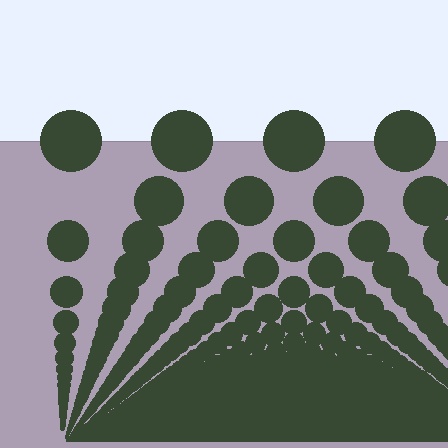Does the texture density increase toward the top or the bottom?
Density increases toward the bottom.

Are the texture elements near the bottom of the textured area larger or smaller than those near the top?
Smaller. The gradient is inverted — elements near the bottom are smaller and denser.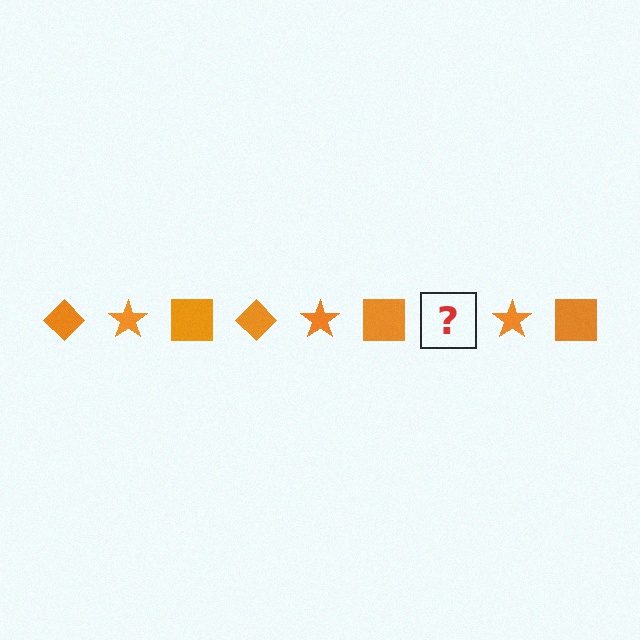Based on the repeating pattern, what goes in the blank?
The blank should be an orange diamond.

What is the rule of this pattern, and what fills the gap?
The rule is that the pattern cycles through diamond, star, square shapes in orange. The gap should be filled with an orange diamond.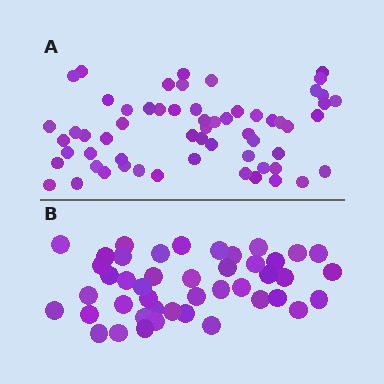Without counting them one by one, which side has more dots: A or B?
Region A (the top region) has more dots.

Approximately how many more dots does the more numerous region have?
Region A has approximately 15 more dots than region B.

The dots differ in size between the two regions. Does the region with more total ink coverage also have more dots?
No. Region B has more total ink coverage because its dots are larger, but region A actually contains more individual dots. Total area can be misleading — the number of items is what matters here.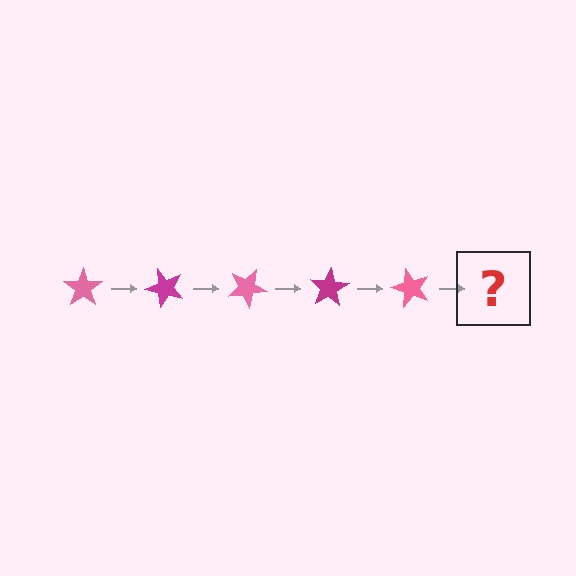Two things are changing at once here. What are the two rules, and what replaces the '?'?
The two rules are that it rotates 50 degrees each step and the color cycles through pink and magenta. The '?' should be a magenta star, rotated 250 degrees from the start.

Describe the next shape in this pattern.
It should be a magenta star, rotated 250 degrees from the start.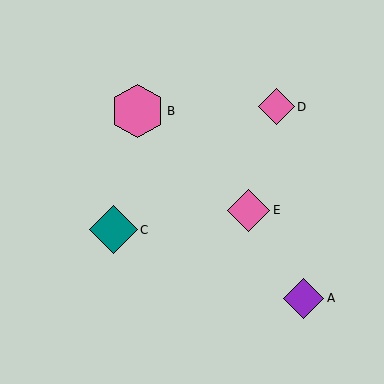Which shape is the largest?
The pink hexagon (labeled B) is the largest.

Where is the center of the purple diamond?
The center of the purple diamond is at (304, 298).